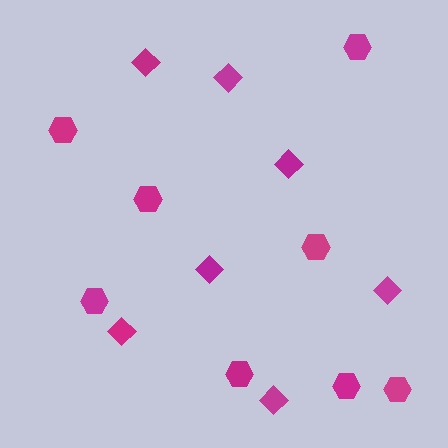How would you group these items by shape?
There are 2 groups: one group of hexagons (8) and one group of diamonds (7).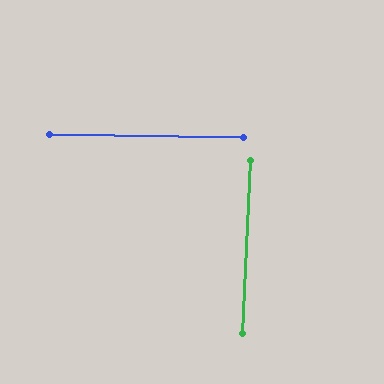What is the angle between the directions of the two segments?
Approximately 88 degrees.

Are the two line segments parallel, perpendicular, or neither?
Perpendicular — they meet at approximately 88°.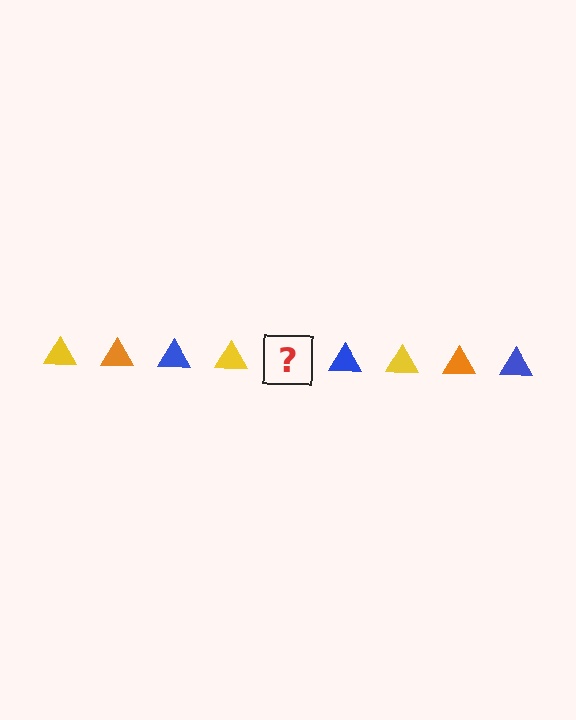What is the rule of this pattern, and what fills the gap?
The rule is that the pattern cycles through yellow, orange, blue triangles. The gap should be filled with an orange triangle.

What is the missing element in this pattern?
The missing element is an orange triangle.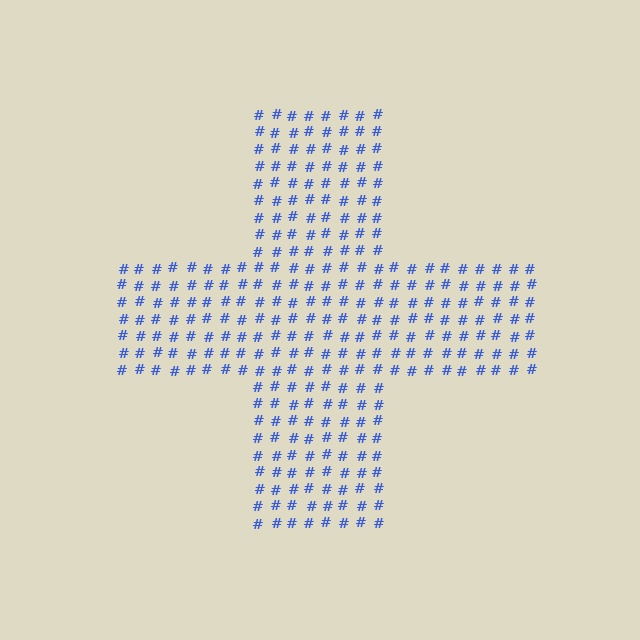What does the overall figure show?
The overall figure shows a cross.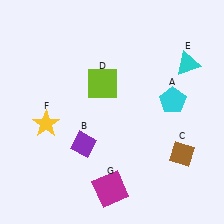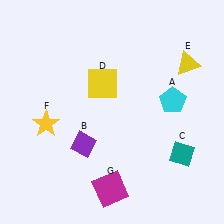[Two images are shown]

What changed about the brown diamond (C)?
In Image 1, C is brown. In Image 2, it changed to teal.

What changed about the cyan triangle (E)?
In Image 1, E is cyan. In Image 2, it changed to yellow.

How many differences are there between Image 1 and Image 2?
There are 3 differences between the two images.